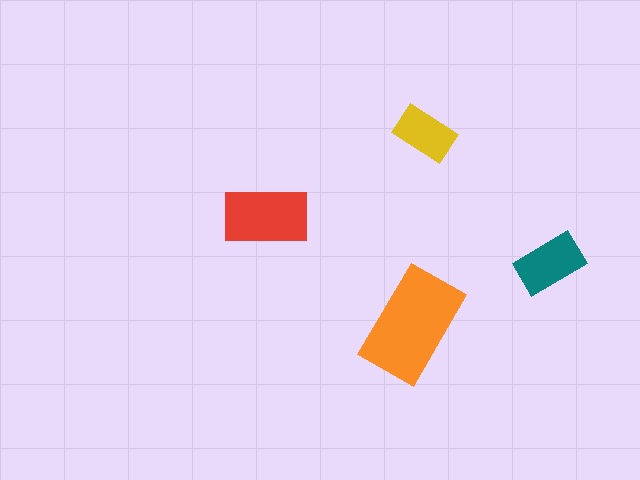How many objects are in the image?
There are 4 objects in the image.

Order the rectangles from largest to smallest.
the orange one, the red one, the teal one, the yellow one.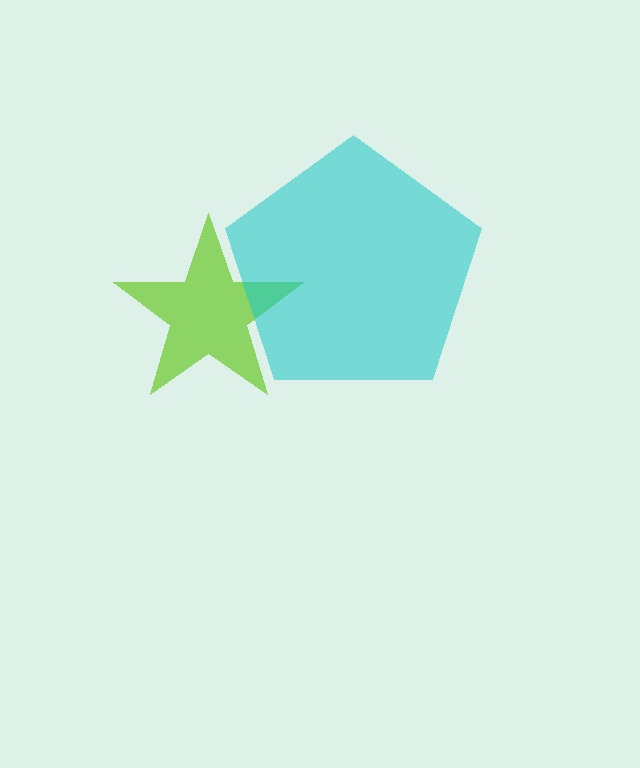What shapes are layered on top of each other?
The layered shapes are: a lime star, a cyan pentagon.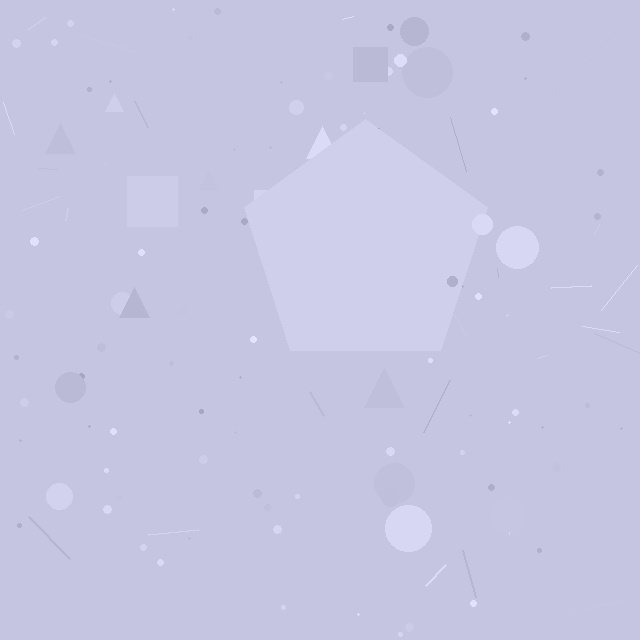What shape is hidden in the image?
A pentagon is hidden in the image.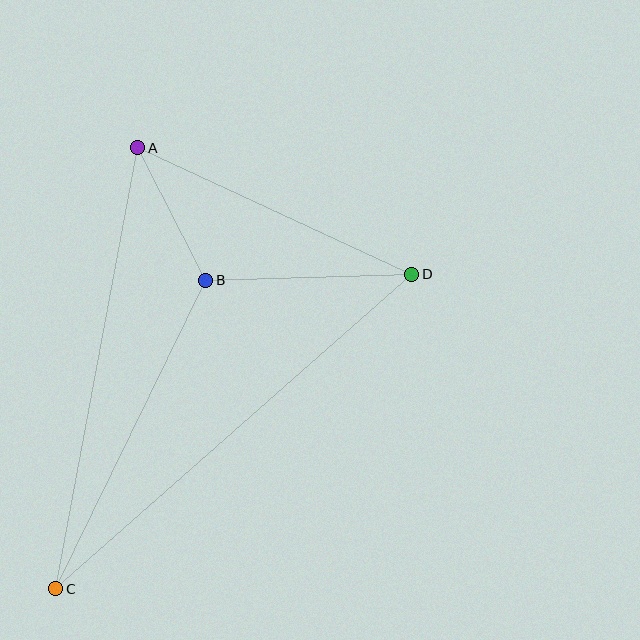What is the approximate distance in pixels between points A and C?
The distance between A and C is approximately 449 pixels.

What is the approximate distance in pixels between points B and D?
The distance between B and D is approximately 206 pixels.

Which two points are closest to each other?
Points A and B are closest to each other.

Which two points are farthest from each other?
Points C and D are farthest from each other.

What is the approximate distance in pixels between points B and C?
The distance between B and C is approximately 343 pixels.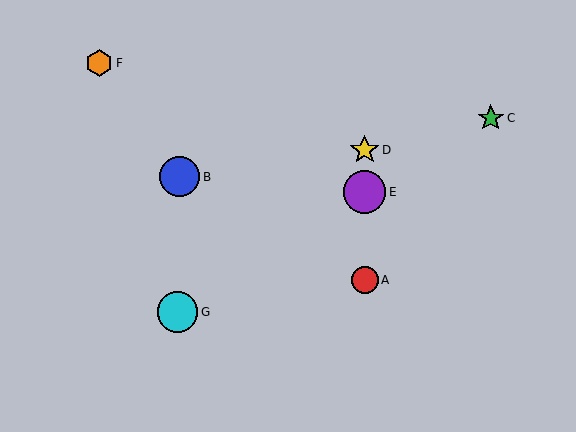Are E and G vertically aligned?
No, E is at x≈365 and G is at x≈177.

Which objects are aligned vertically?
Objects A, D, E are aligned vertically.